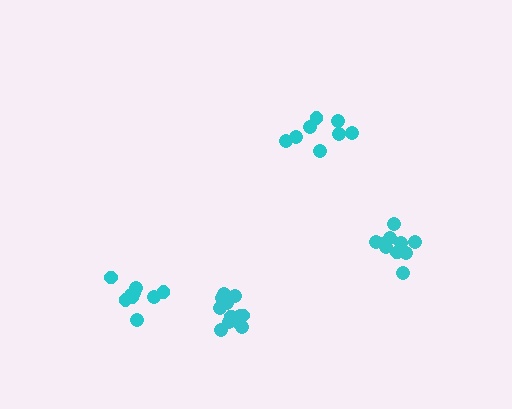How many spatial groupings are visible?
There are 4 spatial groupings.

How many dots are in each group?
Group 1: 12 dots, Group 2: 10 dots, Group 3: 10 dots, Group 4: 8 dots (40 total).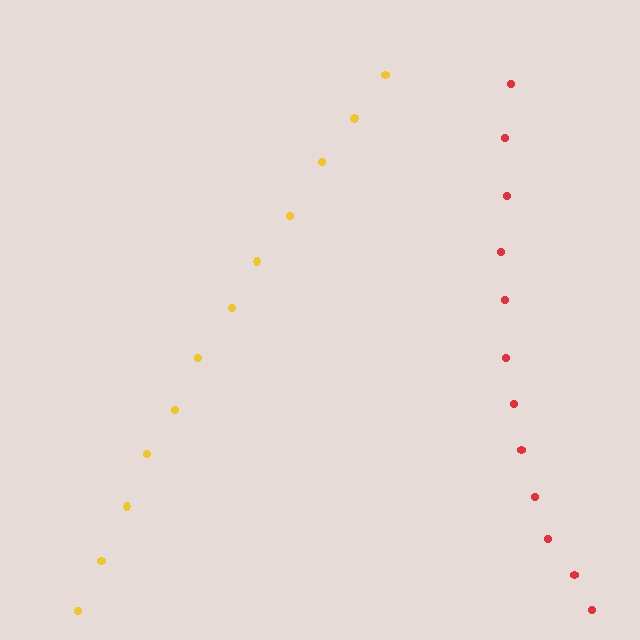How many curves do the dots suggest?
There are 2 distinct paths.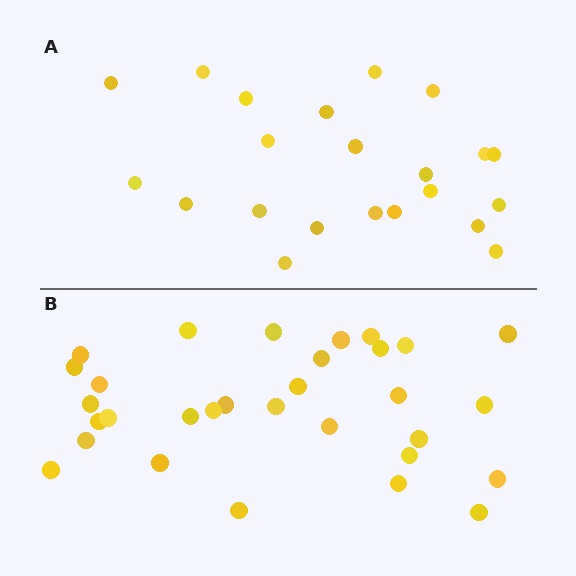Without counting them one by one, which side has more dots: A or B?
Region B (the bottom region) has more dots.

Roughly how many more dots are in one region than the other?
Region B has roughly 8 or so more dots than region A.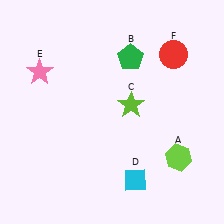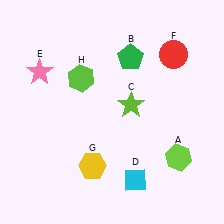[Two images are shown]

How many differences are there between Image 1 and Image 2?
There are 2 differences between the two images.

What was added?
A yellow hexagon (G), a lime hexagon (H) were added in Image 2.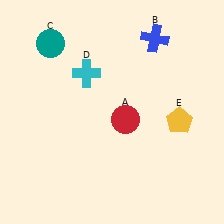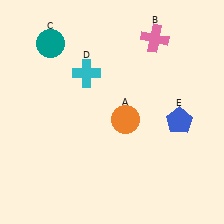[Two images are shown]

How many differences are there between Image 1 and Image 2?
There are 3 differences between the two images.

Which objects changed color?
A changed from red to orange. B changed from blue to pink. E changed from yellow to blue.